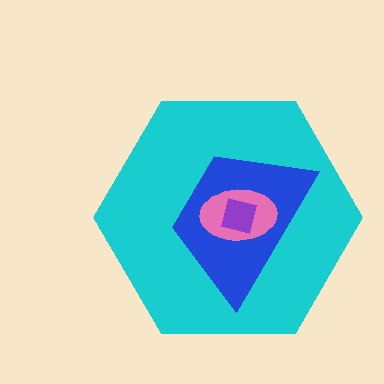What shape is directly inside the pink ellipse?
The purple square.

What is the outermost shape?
The cyan hexagon.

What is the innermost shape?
The purple square.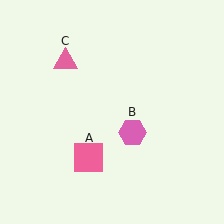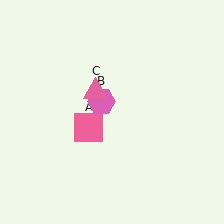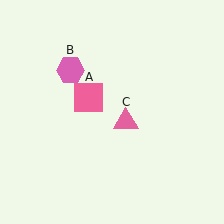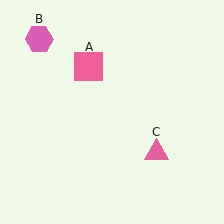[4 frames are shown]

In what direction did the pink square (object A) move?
The pink square (object A) moved up.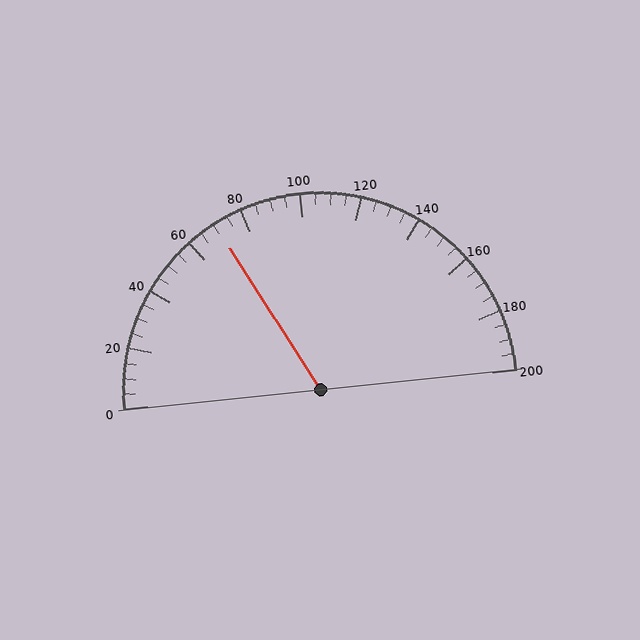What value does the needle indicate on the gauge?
The needle indicates approximately 70.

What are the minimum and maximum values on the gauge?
The gauge ranges from 0 to 200.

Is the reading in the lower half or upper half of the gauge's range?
The reading is in the lower half of the range (0 to 200).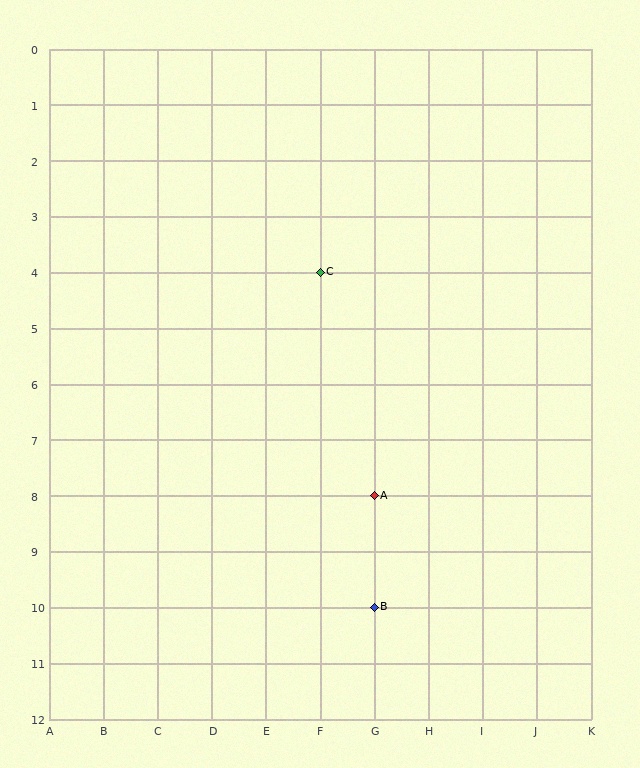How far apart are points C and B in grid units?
Points C and B are 1 column and 6 rows apart (about 6.1 grid units diagonally).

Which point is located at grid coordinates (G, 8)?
Point A is at (G, 8).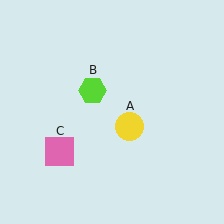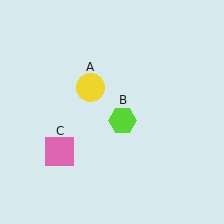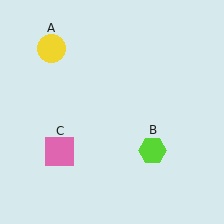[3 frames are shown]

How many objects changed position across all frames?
2 objects changed position: yellow circle (object A), lime hexagon (object B).